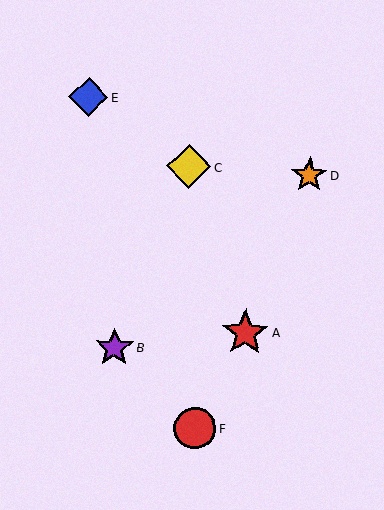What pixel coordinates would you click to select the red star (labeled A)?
Click at (245, 333) to select the red star A.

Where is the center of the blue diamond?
The center of the blue diamond is at (89, 97).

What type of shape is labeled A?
Shape A is a red star.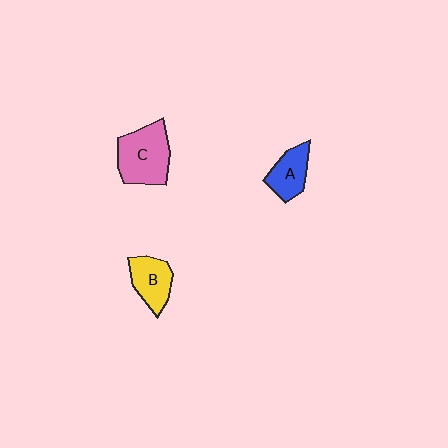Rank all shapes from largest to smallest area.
From largest to smallest: C (pink), B (yellow), A (blue).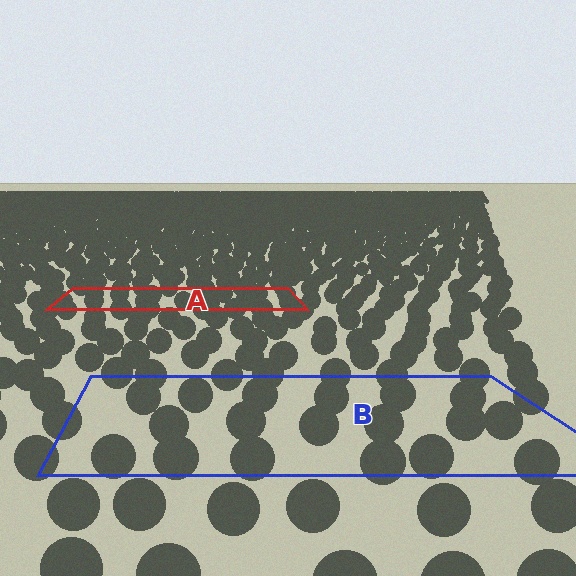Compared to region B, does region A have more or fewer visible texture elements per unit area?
Region A has more texture elements per unit area — they are packed more densely because it is farther away.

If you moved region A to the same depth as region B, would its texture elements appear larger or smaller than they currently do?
They would appear larger. At a closer depth, the same texture elements are projected at a bigger on-screen size.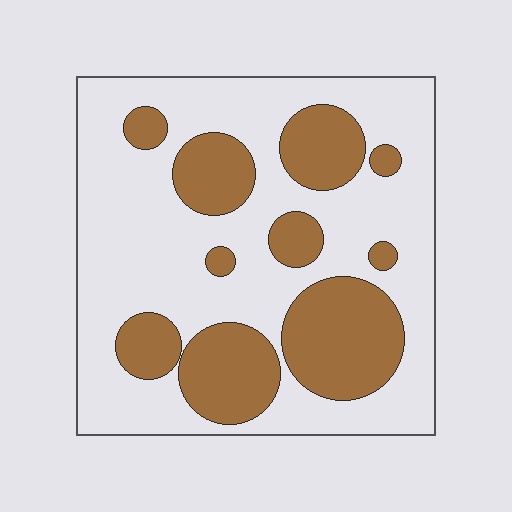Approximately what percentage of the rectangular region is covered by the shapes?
Approximately 30%.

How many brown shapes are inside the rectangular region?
10.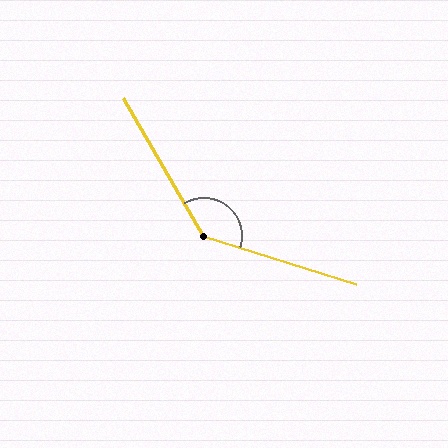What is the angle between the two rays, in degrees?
Approximately 138 degrees.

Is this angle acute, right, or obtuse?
It is obtuse.